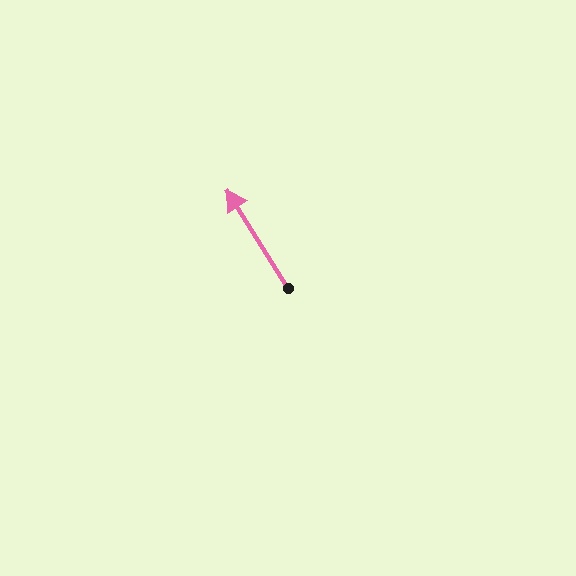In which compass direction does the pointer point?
Northwest.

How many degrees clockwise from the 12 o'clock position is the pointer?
Approximately 328 degrees.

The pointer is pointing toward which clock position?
Roughly 11 o'clock.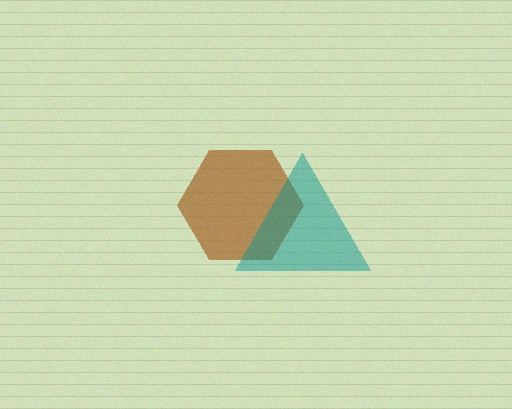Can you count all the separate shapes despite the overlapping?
Yes, there are 2 separate shapes.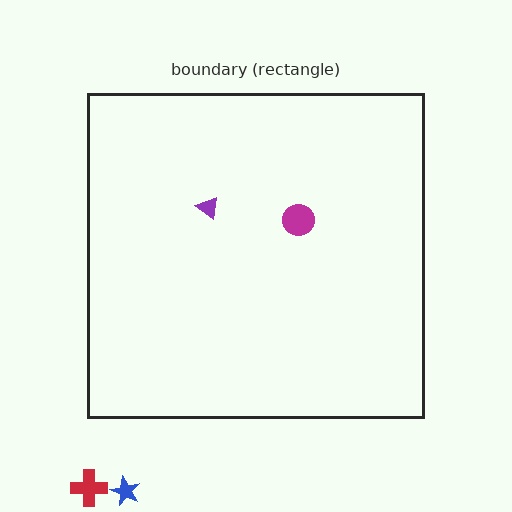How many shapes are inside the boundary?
2 inside, 2 outside.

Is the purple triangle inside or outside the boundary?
Inside.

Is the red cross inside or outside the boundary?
Outside.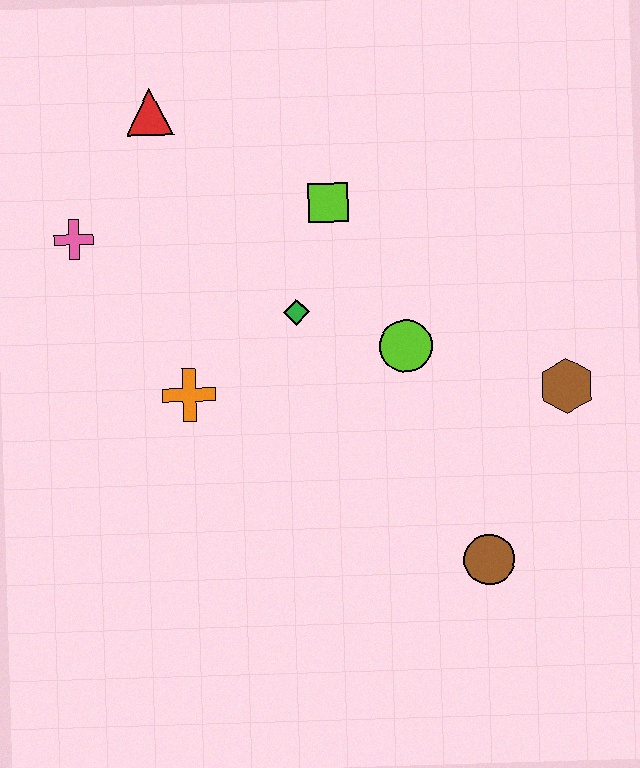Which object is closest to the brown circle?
The brown hexagon is closest to the brown circle.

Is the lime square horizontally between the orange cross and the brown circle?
Yes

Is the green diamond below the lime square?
Yes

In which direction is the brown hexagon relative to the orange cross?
The brown hexagon is to the right of the orange cross.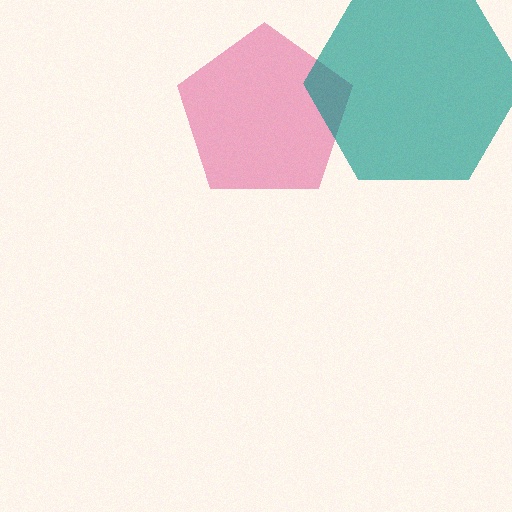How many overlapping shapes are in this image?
There are 2 overlapping shapes in the image.